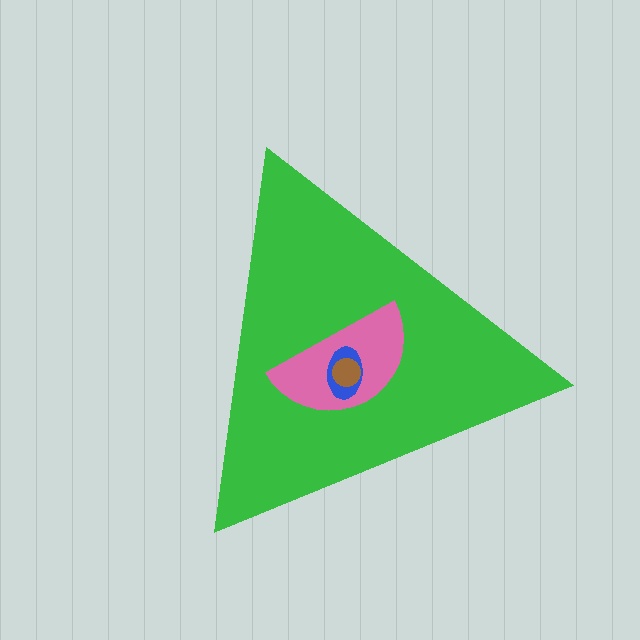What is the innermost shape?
The brown circle.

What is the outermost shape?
The green triangle.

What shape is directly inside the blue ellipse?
The brown circle.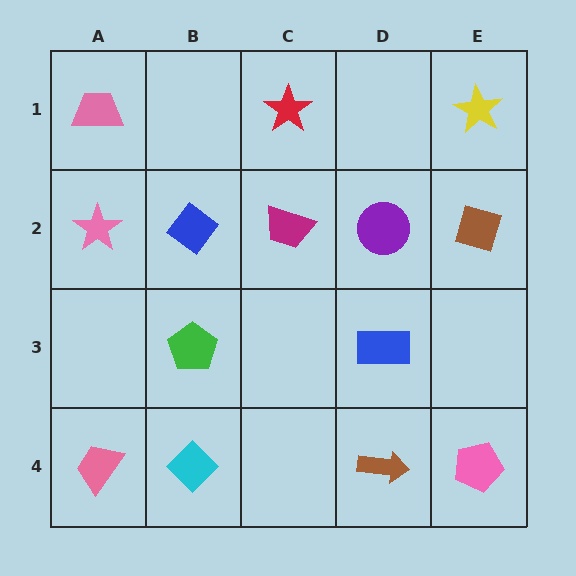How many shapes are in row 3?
2 shapes.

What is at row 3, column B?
A green pentagon.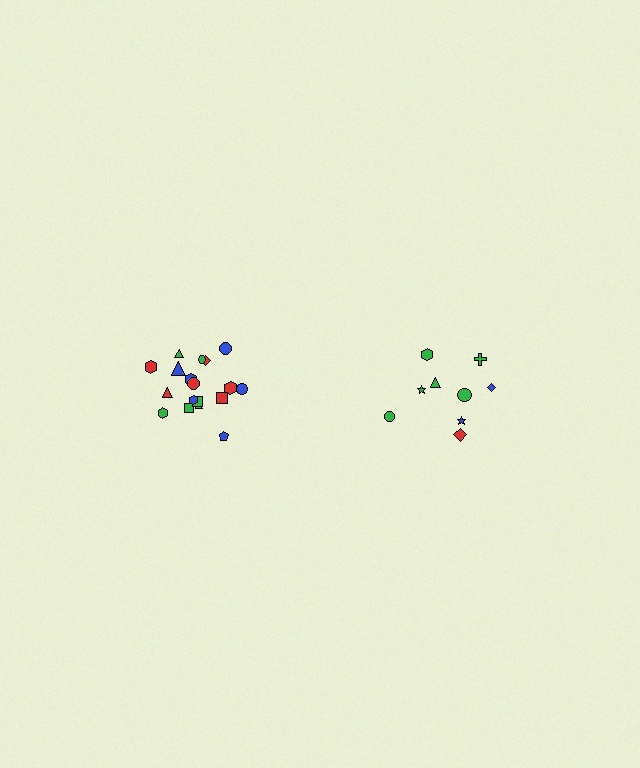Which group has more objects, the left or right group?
The left group.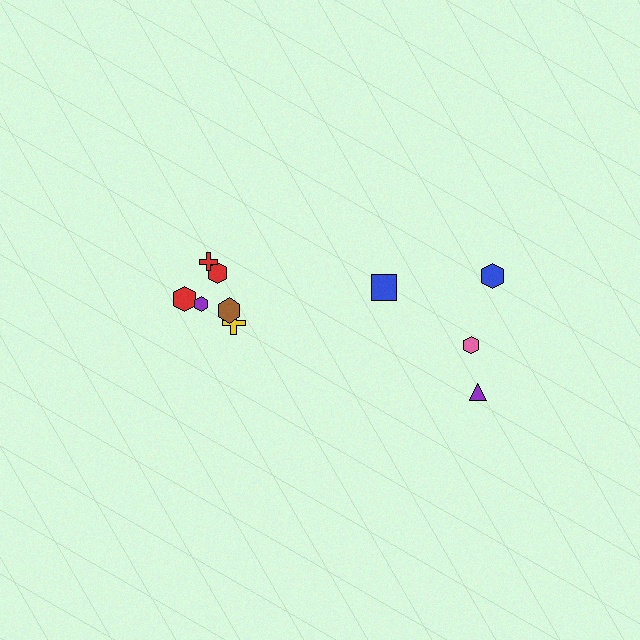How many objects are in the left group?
There are 6 objects.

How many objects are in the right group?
There are 4 objects.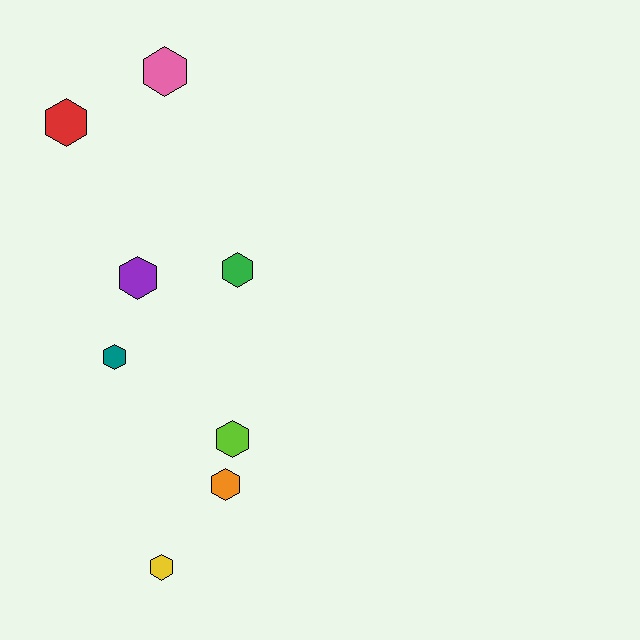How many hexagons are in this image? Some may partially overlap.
There are 8 hexagons.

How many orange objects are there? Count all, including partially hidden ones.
There is 1 orange object.